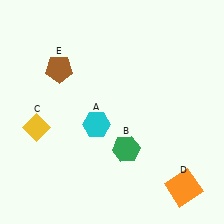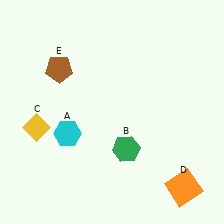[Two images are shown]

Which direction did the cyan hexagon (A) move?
The cyan hexagon (A) moved left.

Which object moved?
The cyan hexagon (A) moved left.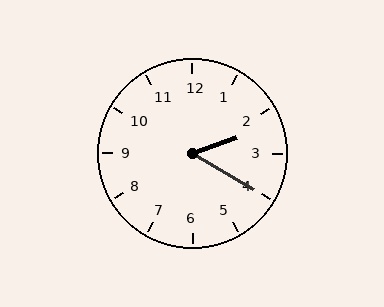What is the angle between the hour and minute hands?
Approximately 50 degrees.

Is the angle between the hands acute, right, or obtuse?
It is acute.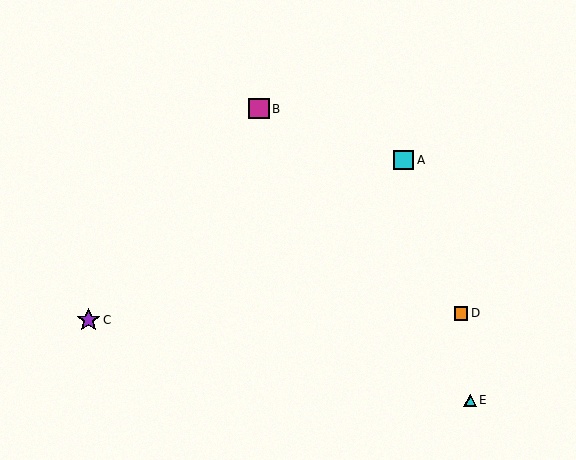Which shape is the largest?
The purple star (labeled C) is the largest.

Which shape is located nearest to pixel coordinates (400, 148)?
The cyan square (labeled A) at (404, 160) is nearest to that location.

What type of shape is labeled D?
Shape D is an orange square.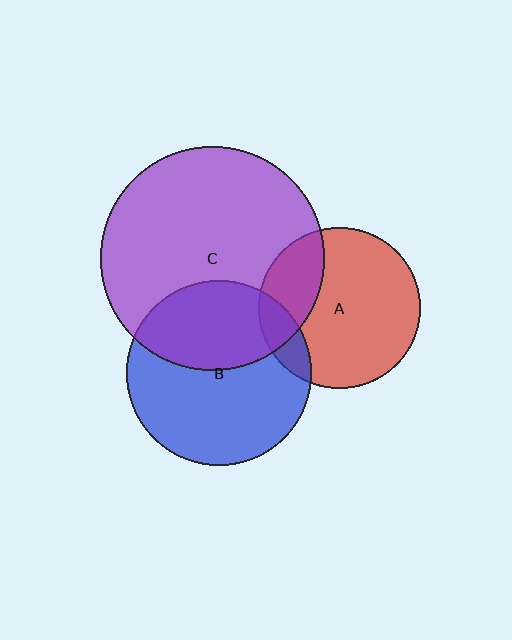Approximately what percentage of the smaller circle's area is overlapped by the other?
Approximately 40%.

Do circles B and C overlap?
Yes.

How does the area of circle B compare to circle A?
Approximately 1.3 times.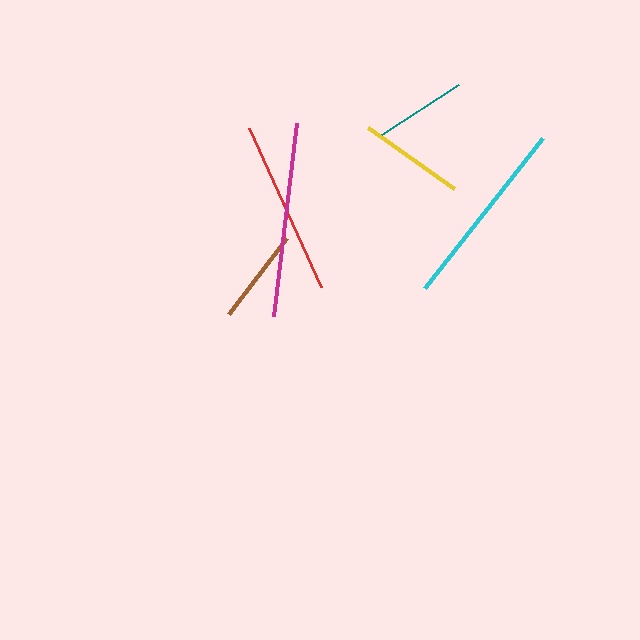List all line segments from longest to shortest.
From longest to shortest: magenta, cyan, red, yellow, brown, teal.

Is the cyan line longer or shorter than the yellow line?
The cyan line is longer than the yellow line.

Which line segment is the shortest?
The teal line is the shortest at approximately 92 pixels.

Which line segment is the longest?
The magenta line is the longest at approximately 195 pixels.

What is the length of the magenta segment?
The magenta segment is approximately 195 pixels long.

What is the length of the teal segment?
The teal segment is approximately 92 pixels long.